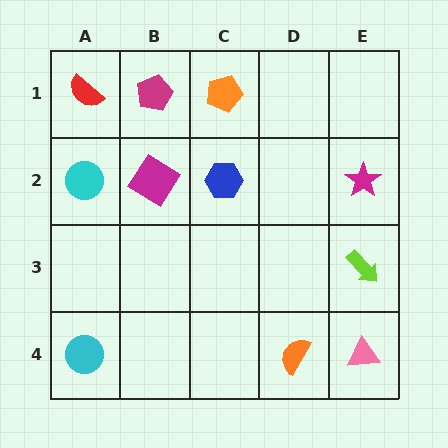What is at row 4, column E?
A pink triangle.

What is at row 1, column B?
A magenta pentagon.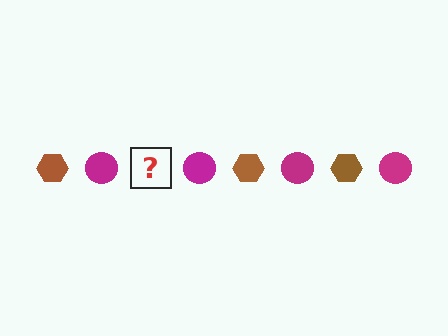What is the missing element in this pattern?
The missing element is a brown hexagon.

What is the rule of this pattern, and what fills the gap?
The rule is that the pattern alternates between brown hexagon and magenta circle. The gap should be filled with a brown hexagon.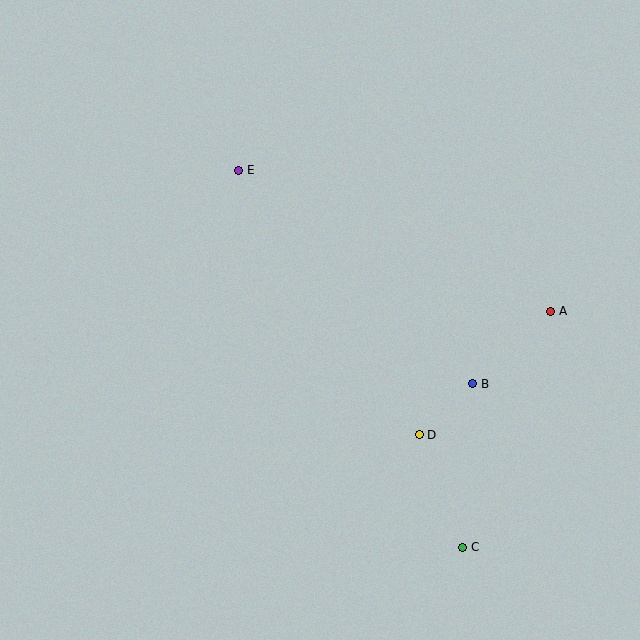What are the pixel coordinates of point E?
Point E is at (239, 170).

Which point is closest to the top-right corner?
Point A is closest to the top-right corner.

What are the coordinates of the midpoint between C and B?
The midpoint between C and B is at (468, 466).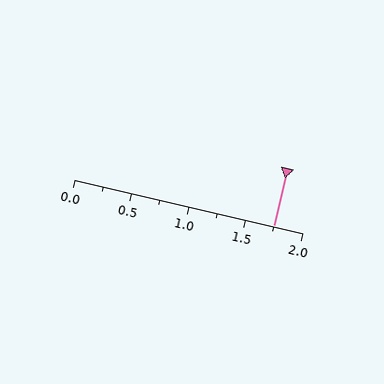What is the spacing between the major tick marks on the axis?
The major ticks are spaced 0.5 apart.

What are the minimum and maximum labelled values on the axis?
The axis runs from 0.0 to 2.0.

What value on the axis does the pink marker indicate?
The marker indicates approximately 1.75.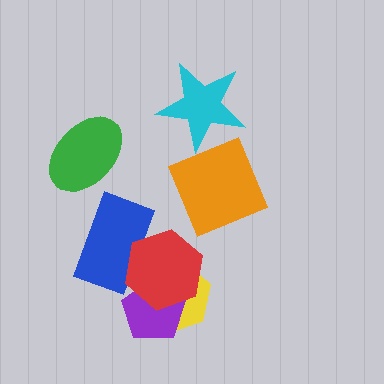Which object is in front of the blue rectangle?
The red hexagon is in front of the blue rectangle.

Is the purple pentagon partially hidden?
Yes, it is partially covered by another shape.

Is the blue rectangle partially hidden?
Yes, it is partially covered by another shape.